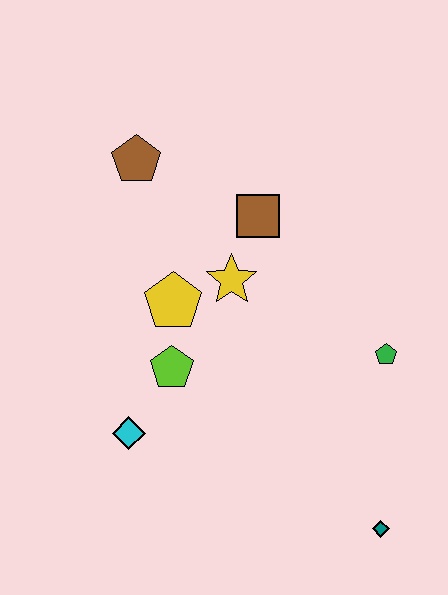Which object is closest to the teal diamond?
The green pentagon is closest to the teal diamond.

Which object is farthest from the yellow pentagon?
The teal diamond is farthest from the yellow pentagon.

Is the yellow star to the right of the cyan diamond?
Yes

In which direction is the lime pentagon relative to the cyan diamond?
The lime pentagon is above the cyan diamond.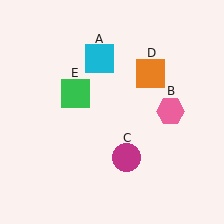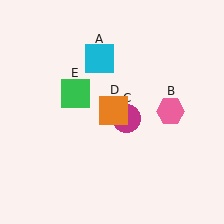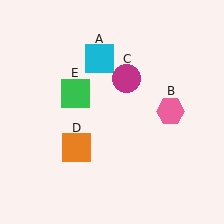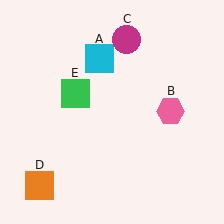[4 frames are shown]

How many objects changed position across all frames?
2 objects changed position: magenta circle (object C), orange square (object D).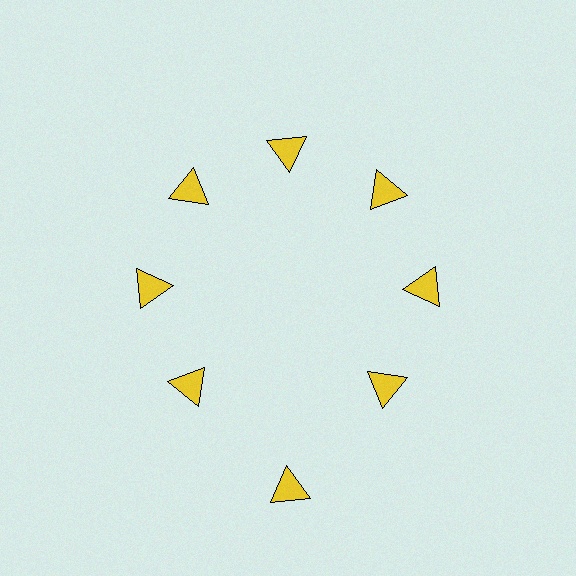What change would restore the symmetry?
The symmetry would be restored by moving it inward, back onto the ring so that all 8 triangles sit at equal angles and equal distance from the center.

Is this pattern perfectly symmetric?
No. The 8 yellow triangles are arranged in a ring, but one element near the 6 o'clock position is pushed outward from the center, breaking the 8-fold rotational symmetry.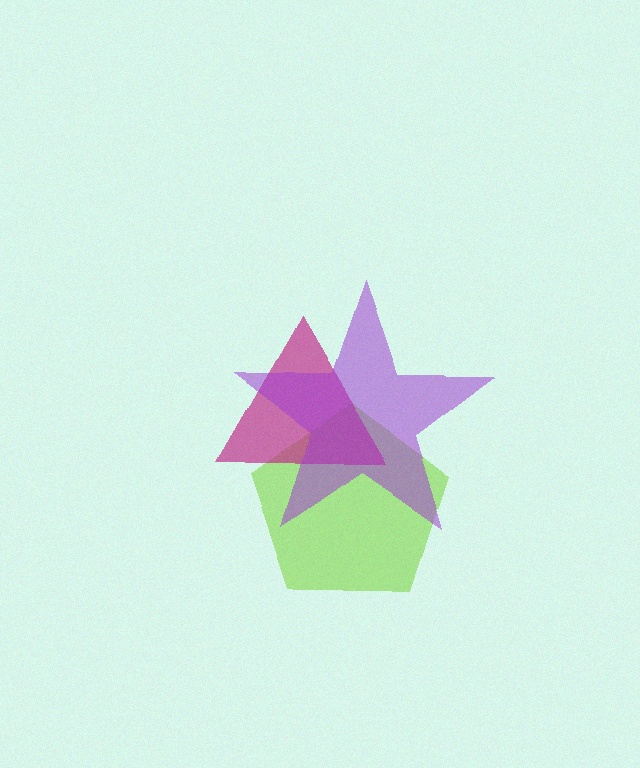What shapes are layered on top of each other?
The layered shapes are: a lime pentagon, a magenta triangle, a purple star.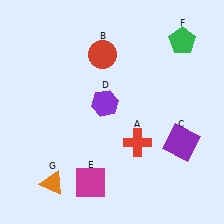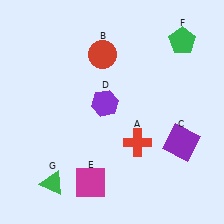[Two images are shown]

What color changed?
The triangle (G) changed from orange in Image 1 to green in Image 2.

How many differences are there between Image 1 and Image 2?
There is 1 difference between the two images.